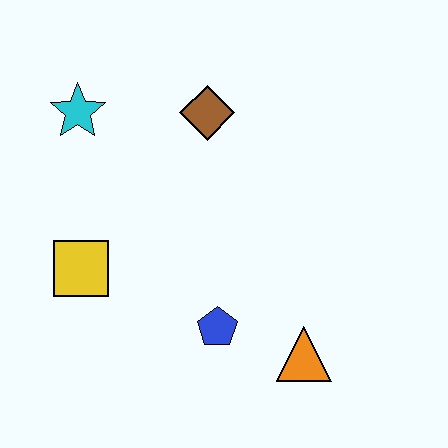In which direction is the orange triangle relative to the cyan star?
The orange triangle is below the cyan star.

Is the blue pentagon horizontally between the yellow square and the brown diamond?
No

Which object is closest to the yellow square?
The blue pentagon is closest to the yellow square.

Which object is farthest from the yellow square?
The orange triangle is farthest from the yellow square.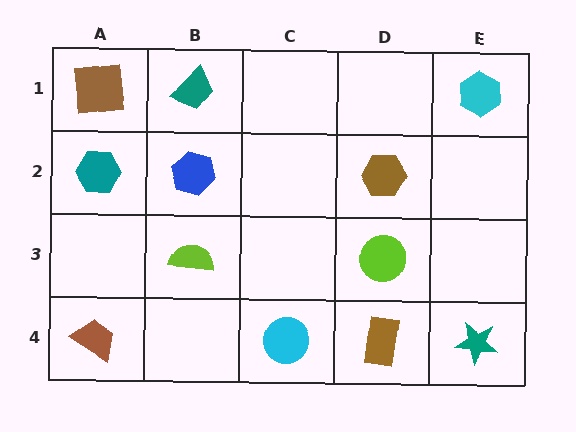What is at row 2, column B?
A blue hexagon.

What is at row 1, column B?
A teal trapezoid.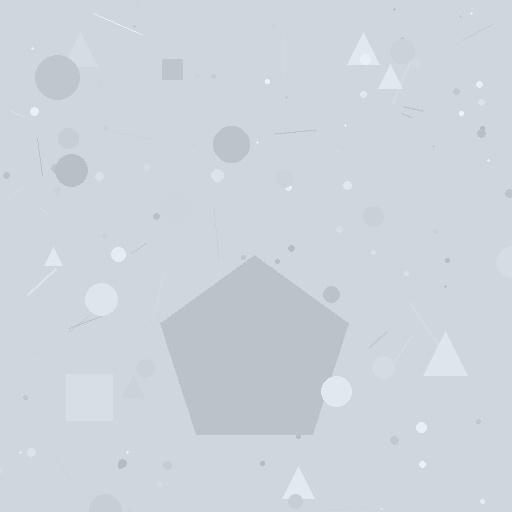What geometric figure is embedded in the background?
A pentagon is embedded in the background.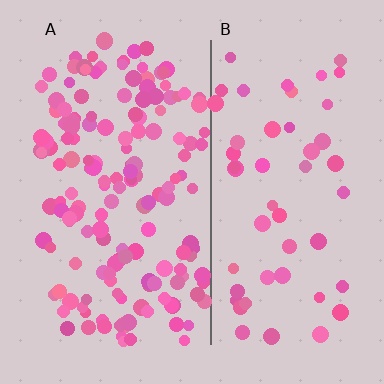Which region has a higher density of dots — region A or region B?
A (the left).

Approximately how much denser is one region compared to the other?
Approximately 3.1× — region A over region B.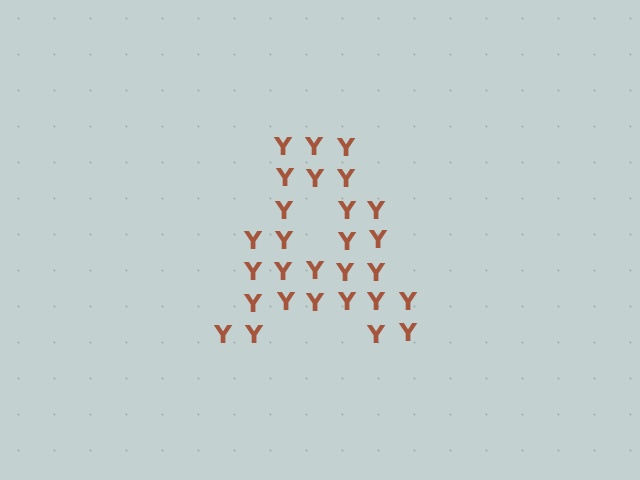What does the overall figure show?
The overall figure shows the letter A.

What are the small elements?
The small elements are letter Y's.